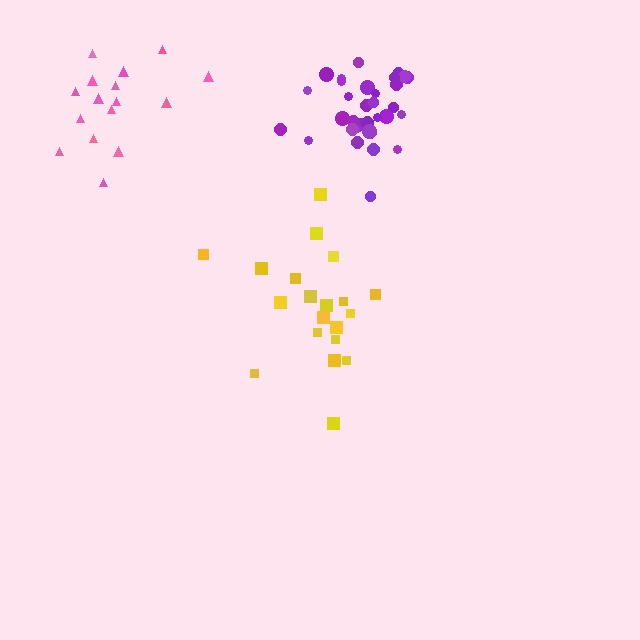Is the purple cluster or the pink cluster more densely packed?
Purple.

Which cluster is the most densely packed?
Purple.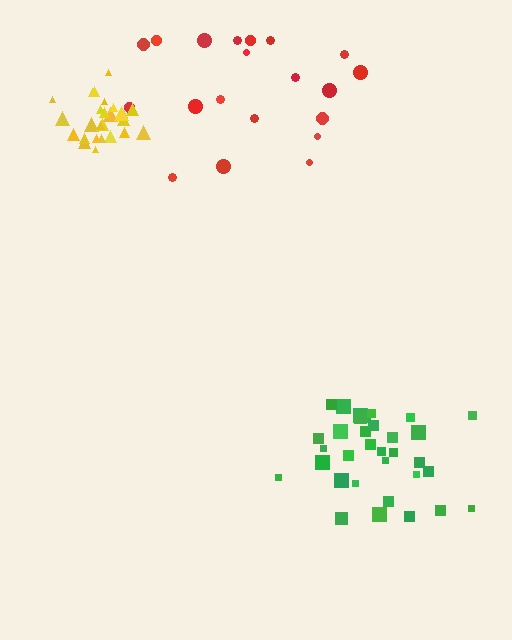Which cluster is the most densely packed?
Yellow.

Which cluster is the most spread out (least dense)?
Red.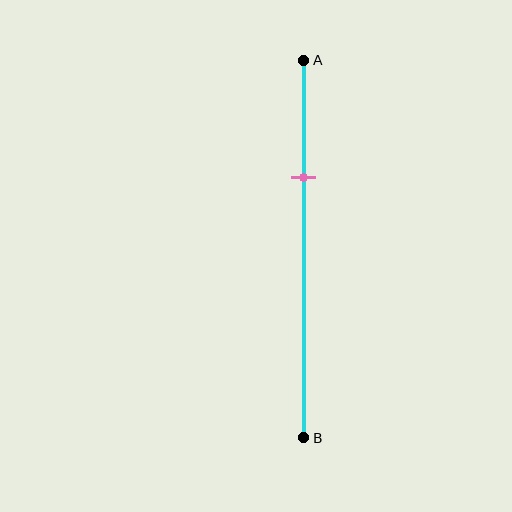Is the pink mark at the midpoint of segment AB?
No, the mark is at about 30% from A, not at the 50% midpoint.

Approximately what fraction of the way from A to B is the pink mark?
The pink mark is approximately 30% of the way from A to B.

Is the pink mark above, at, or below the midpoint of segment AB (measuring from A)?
The pink mark is above the midpoint of segment AB.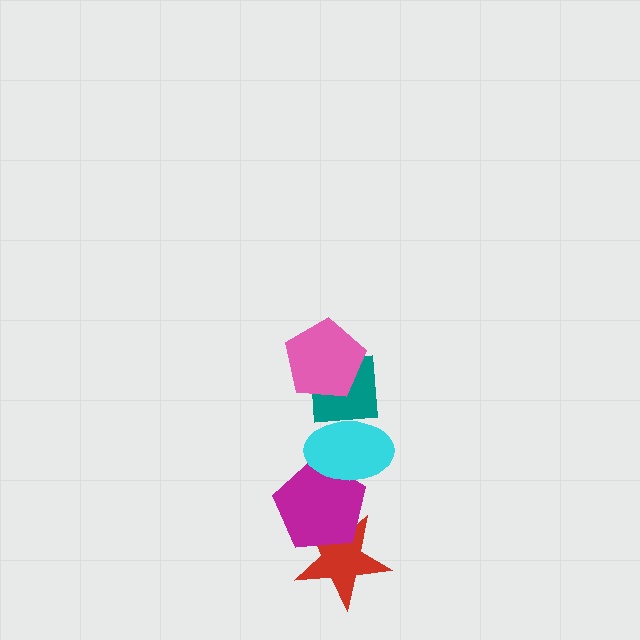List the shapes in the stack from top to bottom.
From top to bottom: the pink pentagon, the teal square, the cyan ellipse, the magenta pentagon, the red star.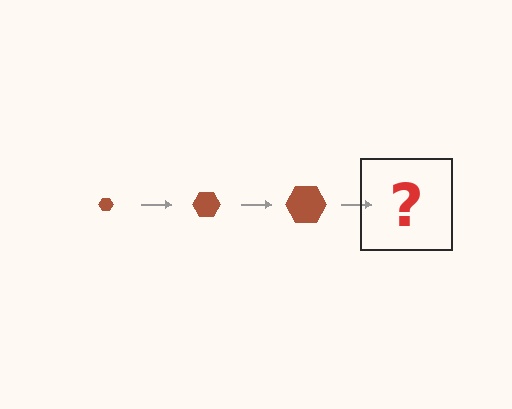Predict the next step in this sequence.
The next step is a brown hexagon, larger than the previous one.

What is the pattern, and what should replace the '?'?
The pattern is that the hexagon gets progressively larger each step. The '?' should be a brown hexagon, larger than the previous one.